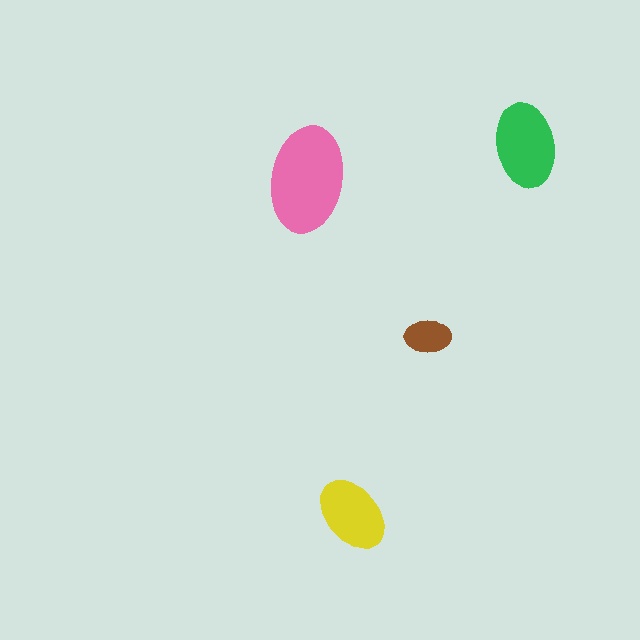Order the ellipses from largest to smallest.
the pink one, the green one, the yellow one, the brown one.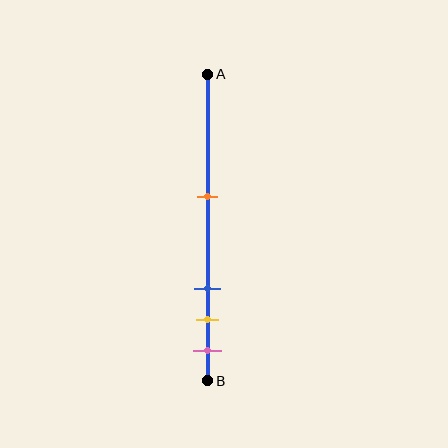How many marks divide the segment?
There are 4 marks dividing the segment.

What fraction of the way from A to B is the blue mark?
The blue mark is approximately 70% (0.7) of the way from A to B.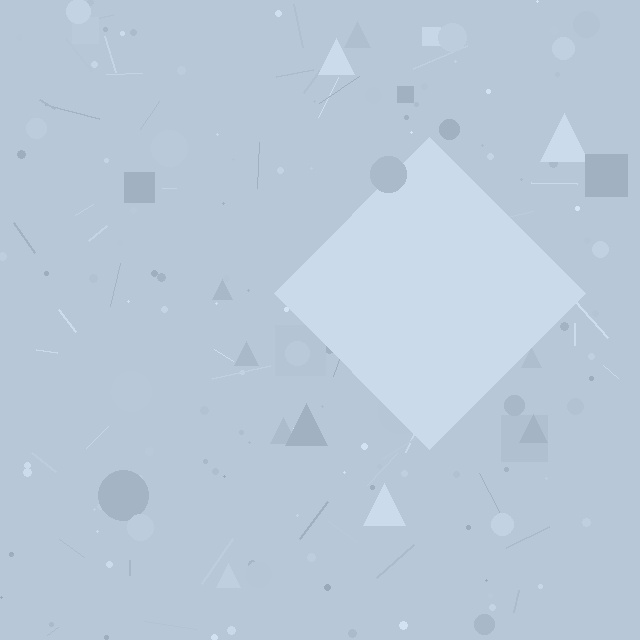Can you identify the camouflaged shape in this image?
The camouflaged shape is a diamond.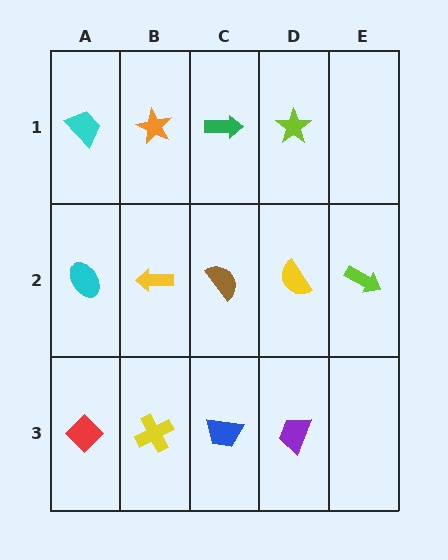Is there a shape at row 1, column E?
No, that cell is empty.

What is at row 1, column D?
A lime star.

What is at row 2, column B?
A yellow arrow.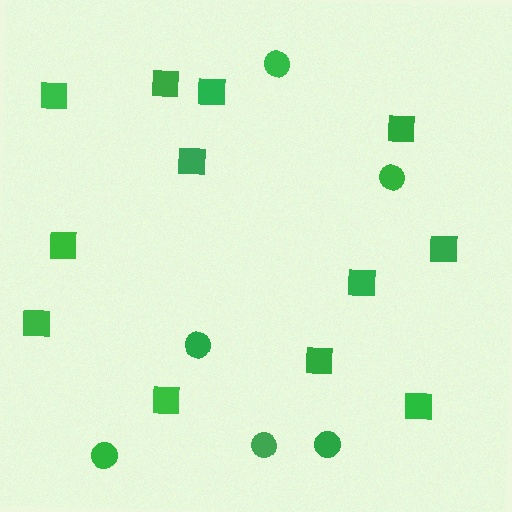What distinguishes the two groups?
There are 2 groups: one group of squares (12) and one group of circles (6).